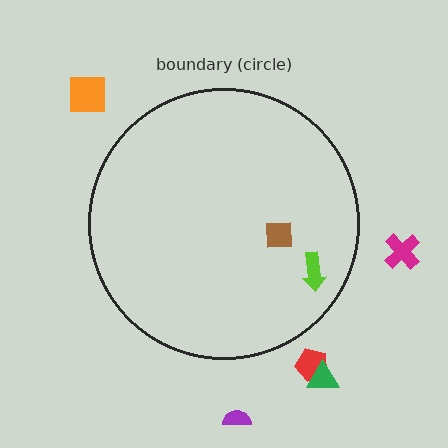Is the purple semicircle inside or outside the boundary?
Outside.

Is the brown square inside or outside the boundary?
Inside.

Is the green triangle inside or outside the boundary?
Outside.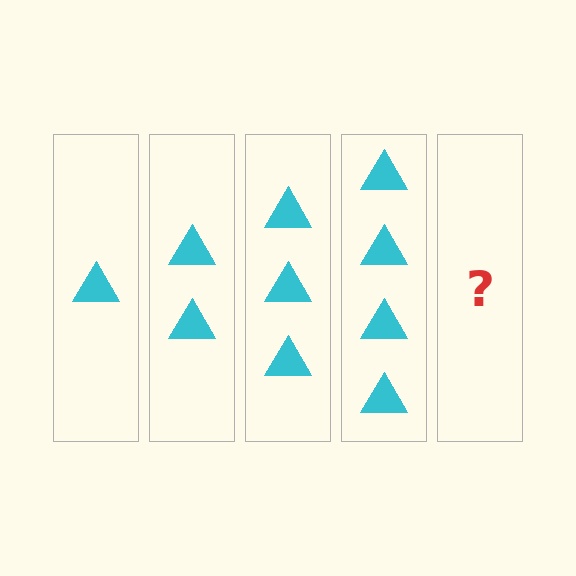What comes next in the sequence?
The next element should be 5 triangles.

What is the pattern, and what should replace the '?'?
The pattern is that each step adds one more triangle. The '?' should be 5 triangles.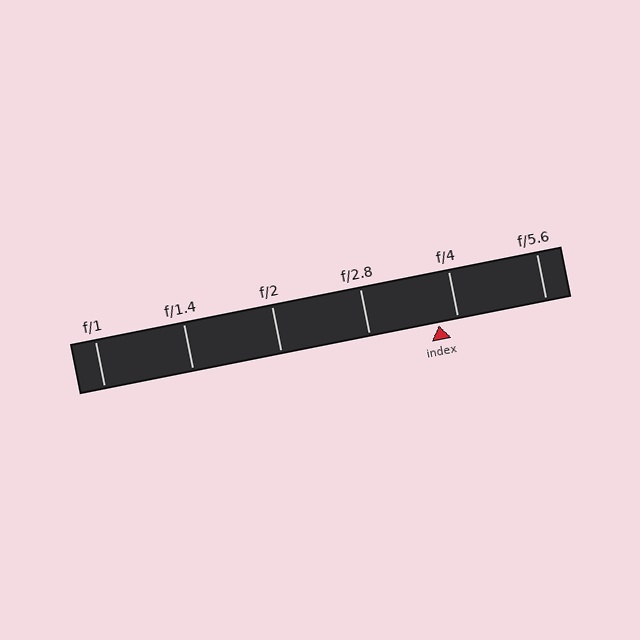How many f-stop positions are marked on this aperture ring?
There are 6 f-stop positions marked.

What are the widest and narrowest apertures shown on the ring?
The widest aperture shown is f/1 and the narrowest is f/5.6.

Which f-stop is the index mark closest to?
The index mark is closest to f/4.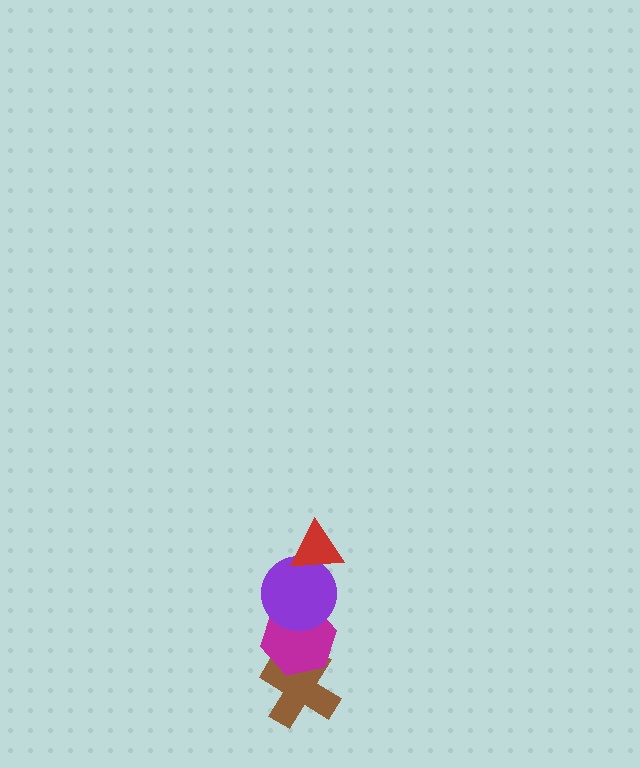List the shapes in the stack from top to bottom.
From top to bottom: the red triangle, the purple circle, the magenta hexagon, the brown cross.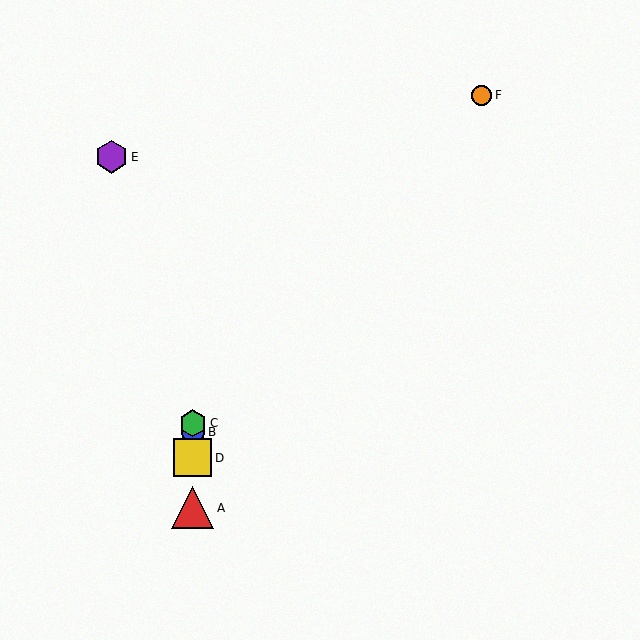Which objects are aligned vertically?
Objects A, B, C, D are aligned vertically.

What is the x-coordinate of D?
Object D is at x≈193.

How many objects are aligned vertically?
4 objects (A, B, C, D) are aligned vertically.